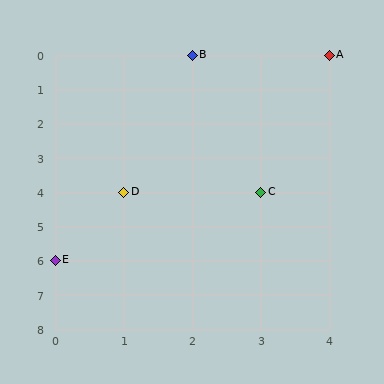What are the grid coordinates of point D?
Point D is at grid coordinates (1, 4).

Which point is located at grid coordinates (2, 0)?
Point B is at (2, 0).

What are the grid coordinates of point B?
Point B is at grid coordinates (2, 0).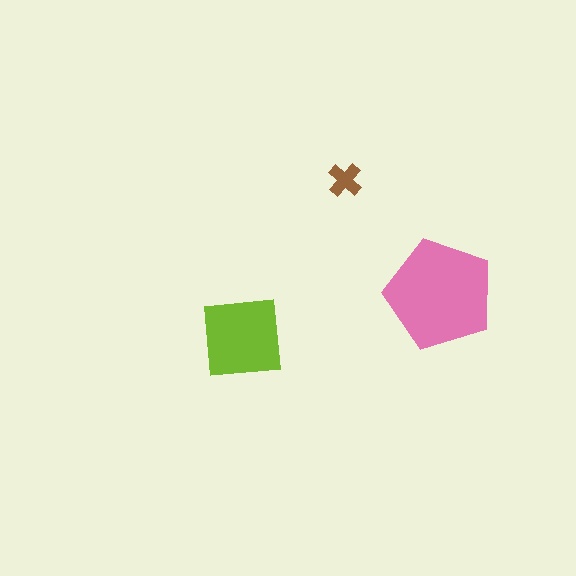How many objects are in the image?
There are 3 objects in the image.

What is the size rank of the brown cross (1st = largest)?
3rd.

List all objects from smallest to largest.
The brown cross, the lime square, the pink pentagon.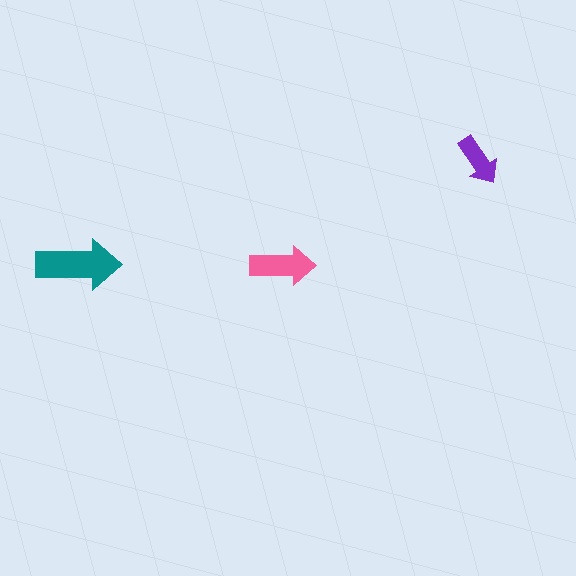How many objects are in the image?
There are 3 objects in the image.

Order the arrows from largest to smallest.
the teal one, the pink one, the purple one.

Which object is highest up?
The purple arrow is topmost.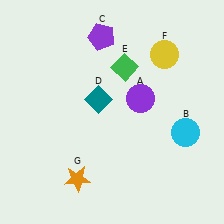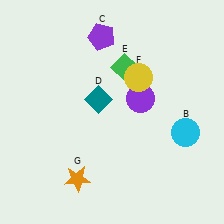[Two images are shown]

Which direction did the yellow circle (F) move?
The yellow circle (F) moved left.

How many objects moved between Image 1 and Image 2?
1 object moved between the two images.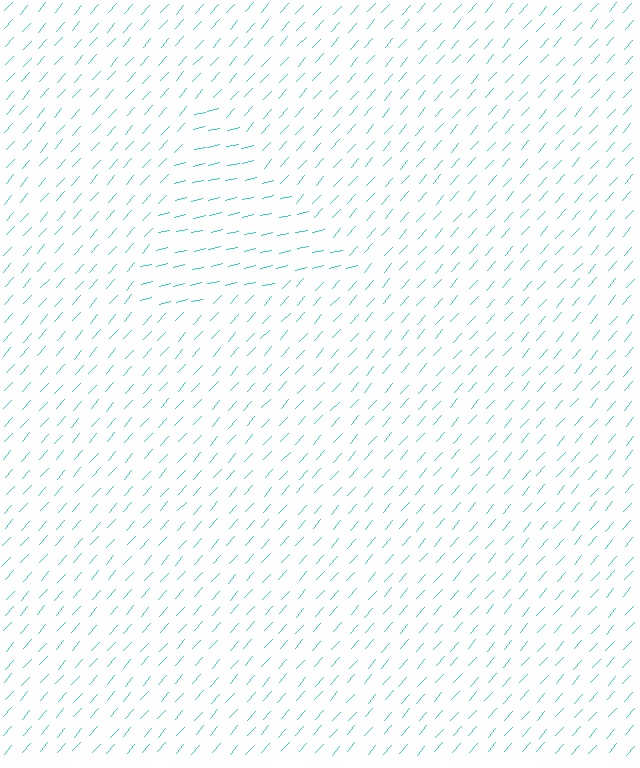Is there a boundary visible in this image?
Yes, there is a texture boundary formed by a change in line orientation.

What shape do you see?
I see a triangle.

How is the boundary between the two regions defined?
The boundary is defined purely by a change in line orientation (approximately 35 degrees difference). All lines are the same color and thickness.